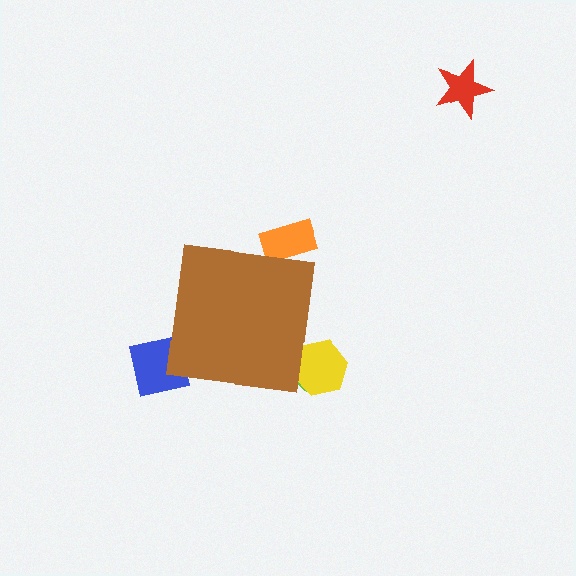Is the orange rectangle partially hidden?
Yes, the orange rectangle is partially hidden behind the brown square.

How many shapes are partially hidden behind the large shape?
4 shapes are partially hidden.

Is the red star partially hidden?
No, the red star is fully visible.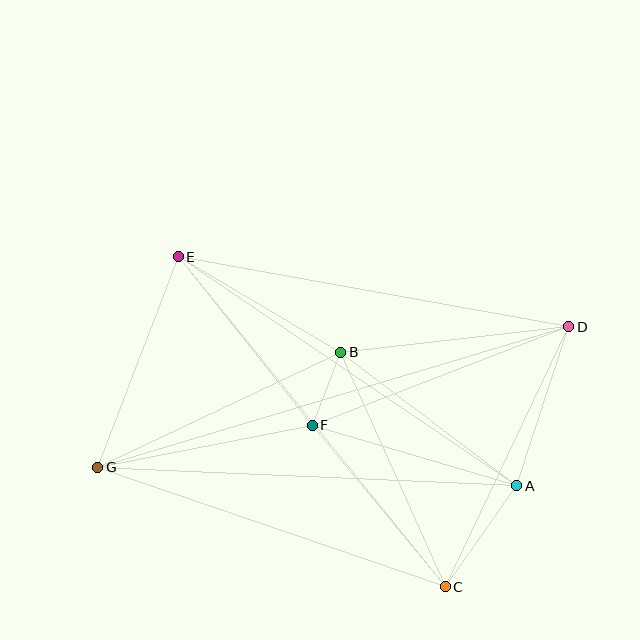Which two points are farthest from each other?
Points D and G are farthest from each other.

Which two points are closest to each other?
Points B and F are closest to each other.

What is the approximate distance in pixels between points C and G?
The distance between C and G is approximately 367 pixels.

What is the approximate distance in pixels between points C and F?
The distance between C and F is approximately 209 pixels.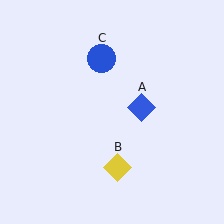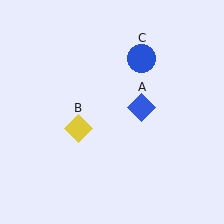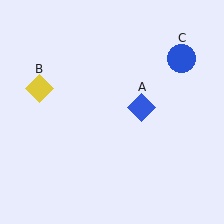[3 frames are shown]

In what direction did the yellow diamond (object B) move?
The yellow diamond (object B) moved up and to the left.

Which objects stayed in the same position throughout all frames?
Blue diamond (object A) remained stationary.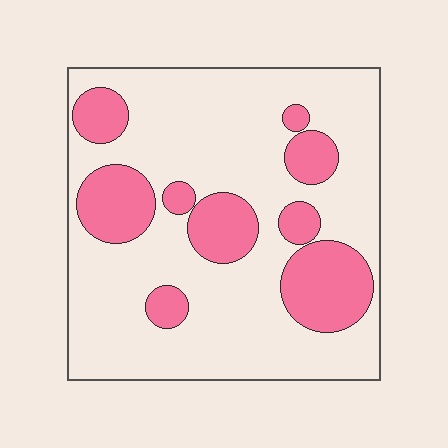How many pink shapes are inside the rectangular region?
9.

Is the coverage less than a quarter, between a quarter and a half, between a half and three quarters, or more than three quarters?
Between a quarter and a half.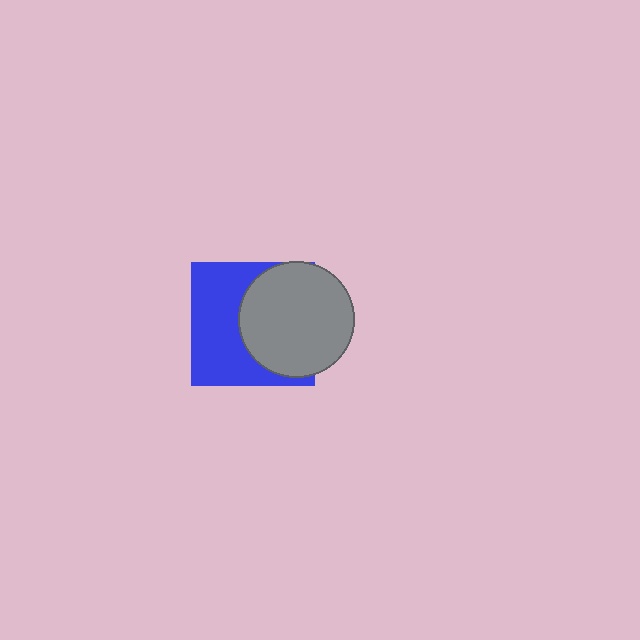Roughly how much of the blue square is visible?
About half of it is visible (roughly 51%).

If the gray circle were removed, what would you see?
You would see the complete blue square.